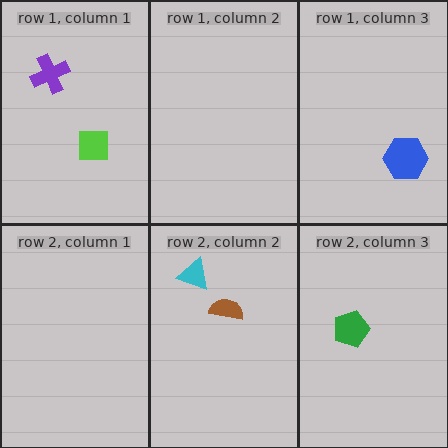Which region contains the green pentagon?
The row 2, column 3 region.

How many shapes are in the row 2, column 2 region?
2.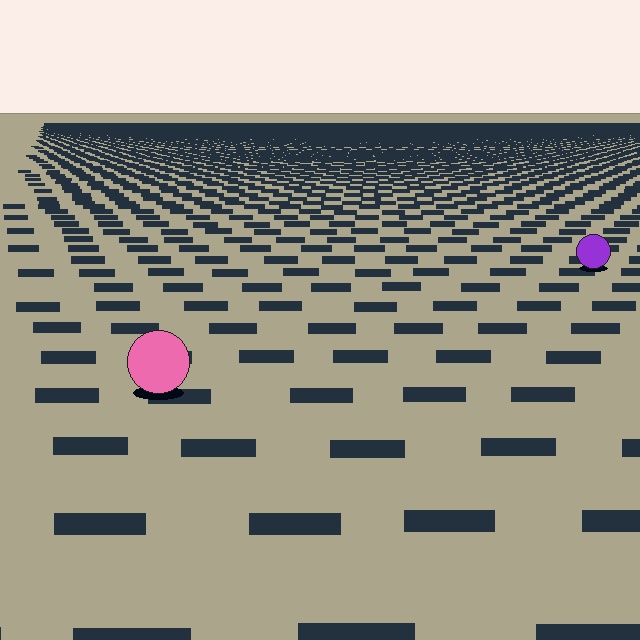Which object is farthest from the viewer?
The purple circle is farthest from the viewer. It appears smaller and the ground texture around it is denser.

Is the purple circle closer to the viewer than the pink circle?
No. The pink circle is closer — you can tell from the texture gradient: the ground texture is coarser near it.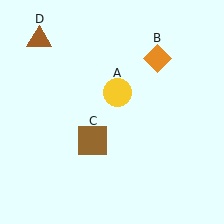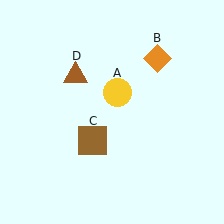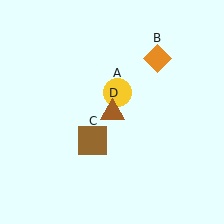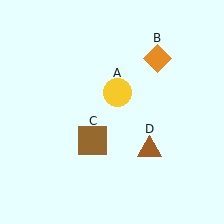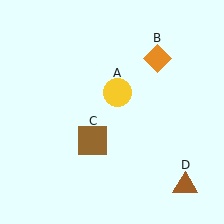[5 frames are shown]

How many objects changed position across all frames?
1 object changed position: brown triangle (object D).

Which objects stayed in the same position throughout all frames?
Yellow circle (object A) and orange diamond (object B) and brown square (object C) remained stationary.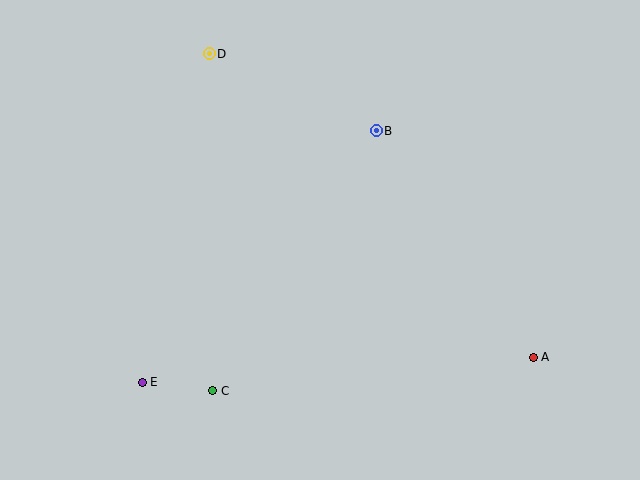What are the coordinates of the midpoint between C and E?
The midpoint between C and E is at (178, 386).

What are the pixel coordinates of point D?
Point D is at (209, 54).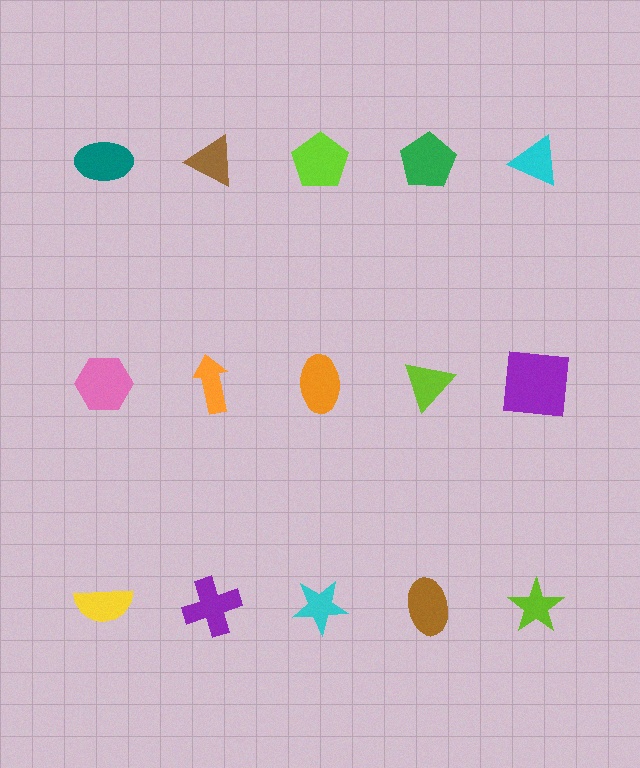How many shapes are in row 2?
5 shapes.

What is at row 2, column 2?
An orange arrow.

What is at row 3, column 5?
A lime star.